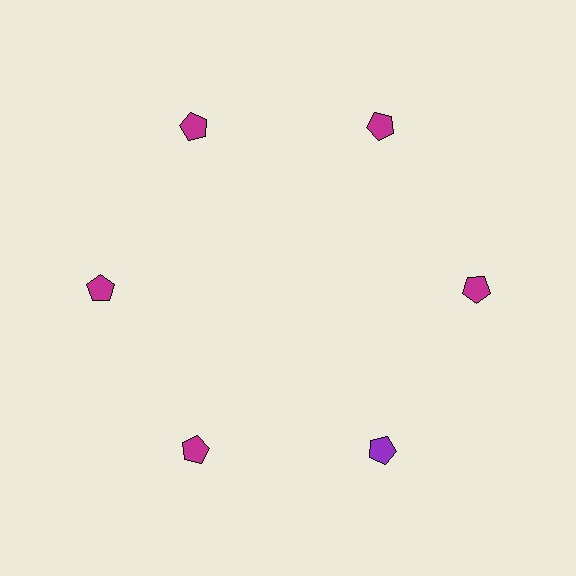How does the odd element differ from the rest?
It has a different color: purple instead of magenta.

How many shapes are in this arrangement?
There are 6 shapes arranged in a ring pattern.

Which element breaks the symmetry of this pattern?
The purple pentagon at roughly the 5 o'clock position breaks the symmetry. All other shapes are magenta pentagons.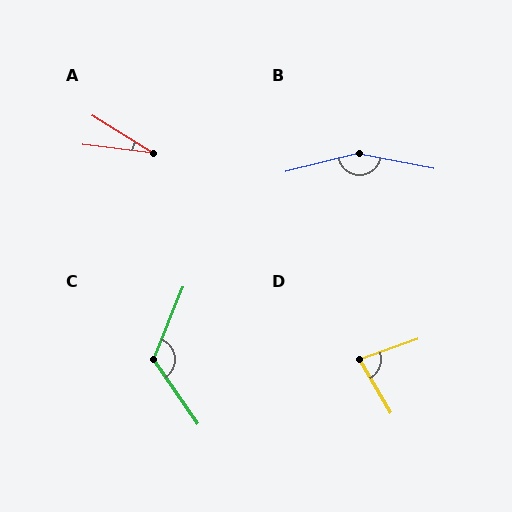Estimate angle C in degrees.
Approximately 123 degrees.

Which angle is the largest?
B, at approximately 155 degrees.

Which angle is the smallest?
A, at approximately 25 degrees.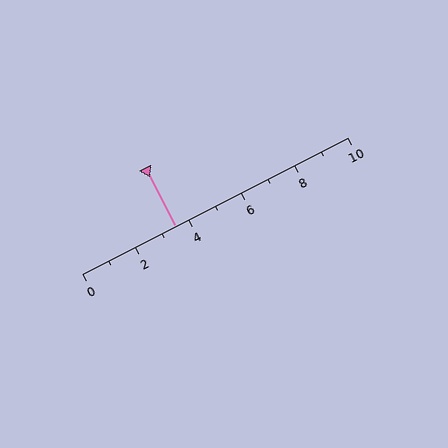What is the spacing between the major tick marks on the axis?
The major ticks are spaced 2 apart.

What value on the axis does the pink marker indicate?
The marker indicates approximately 3.5.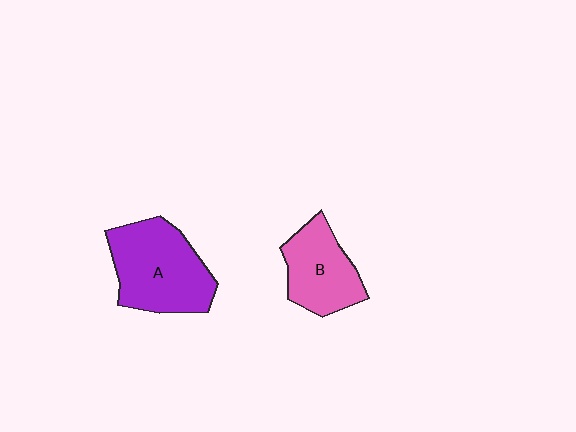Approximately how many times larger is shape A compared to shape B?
Approximately 1.4 times.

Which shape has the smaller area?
Shape B (pink).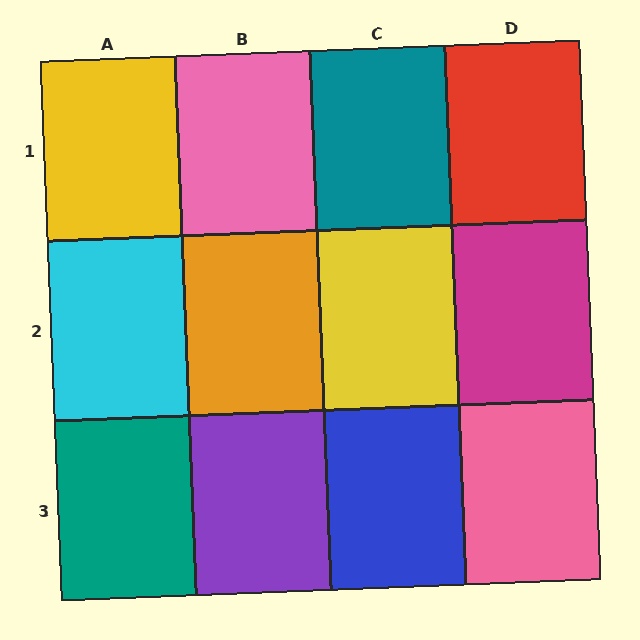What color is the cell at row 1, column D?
Red.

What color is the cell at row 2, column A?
Cyan.